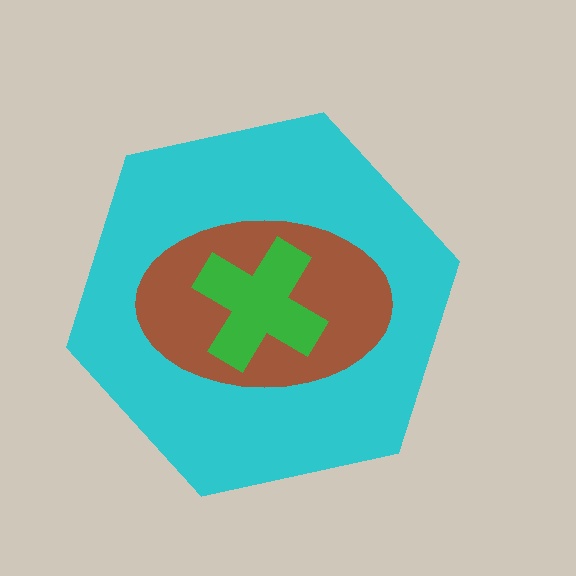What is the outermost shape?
The cyan hexagon.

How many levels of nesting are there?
3.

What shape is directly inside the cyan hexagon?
The brown ellipse.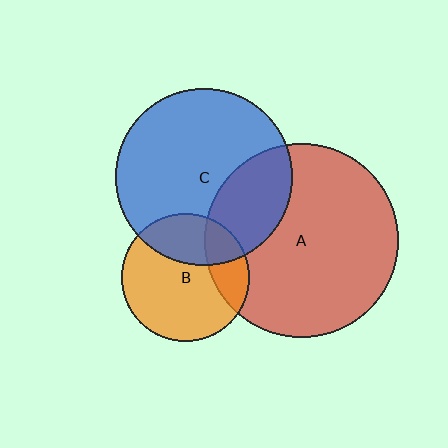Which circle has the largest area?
Circle A (red).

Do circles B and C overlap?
Yes.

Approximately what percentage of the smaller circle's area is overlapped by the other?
Approximately 30%.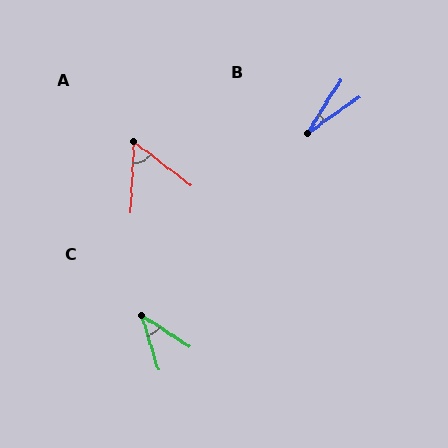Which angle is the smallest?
B, at approximately 23 degrees.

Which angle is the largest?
A, at approximately 55 degrees.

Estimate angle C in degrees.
Approximately 40 degrees.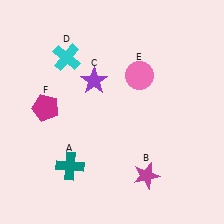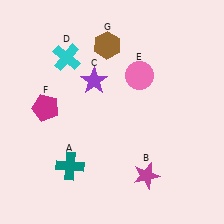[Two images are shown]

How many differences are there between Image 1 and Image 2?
There is 1 difference between the two images.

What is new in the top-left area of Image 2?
A brown hexagon (G) was added in the top-left area of Image 2.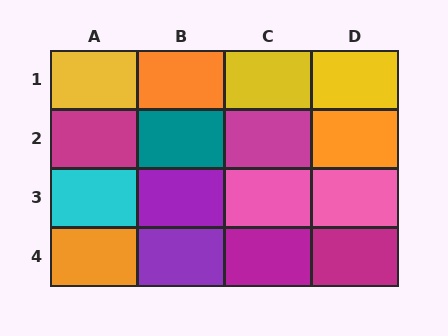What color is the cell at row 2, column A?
Magenta.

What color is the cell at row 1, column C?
Yellow.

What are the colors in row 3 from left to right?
Cyan, purple, pink, pink.